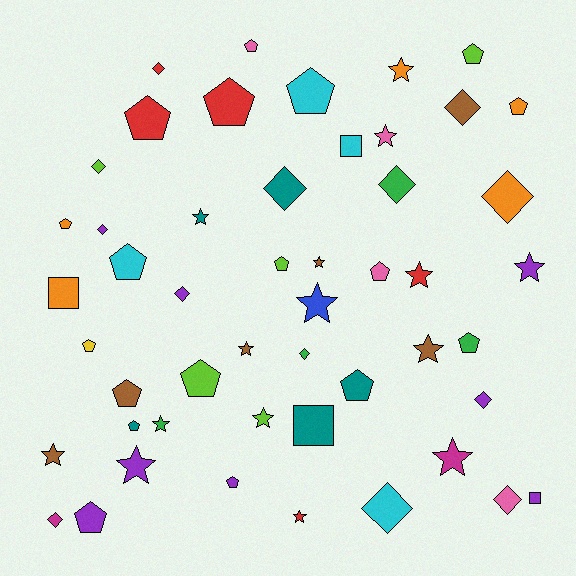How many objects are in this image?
There are 50 objects.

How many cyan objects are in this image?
There are 4 cyan objects.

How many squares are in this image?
There are 4 squares.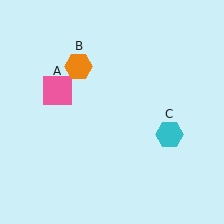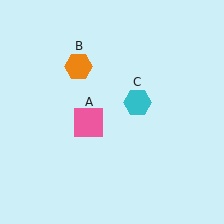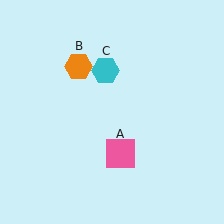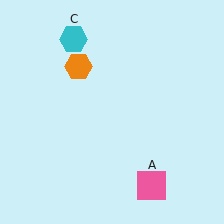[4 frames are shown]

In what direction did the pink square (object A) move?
The pink square (object A) moved down and to the right.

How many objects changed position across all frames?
2 objects changed position: pink square (object A), cyan hexagon (object C).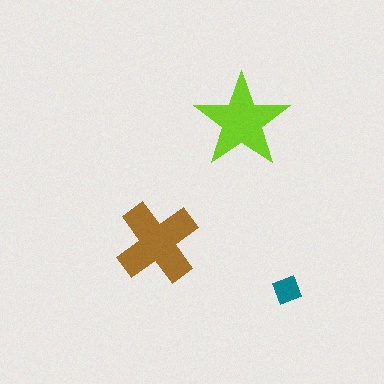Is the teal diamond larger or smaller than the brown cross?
Smaller.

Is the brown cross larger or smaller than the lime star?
Larger.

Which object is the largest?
The brown cross.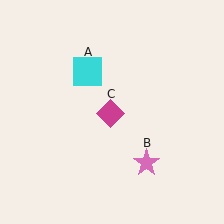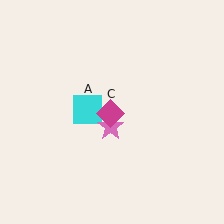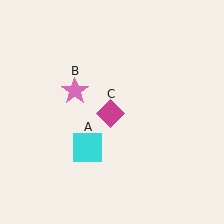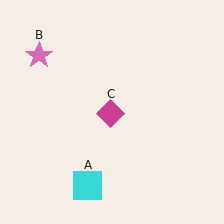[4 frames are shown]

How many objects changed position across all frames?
2 objects changed position: cyan square (object A), pink star (object B).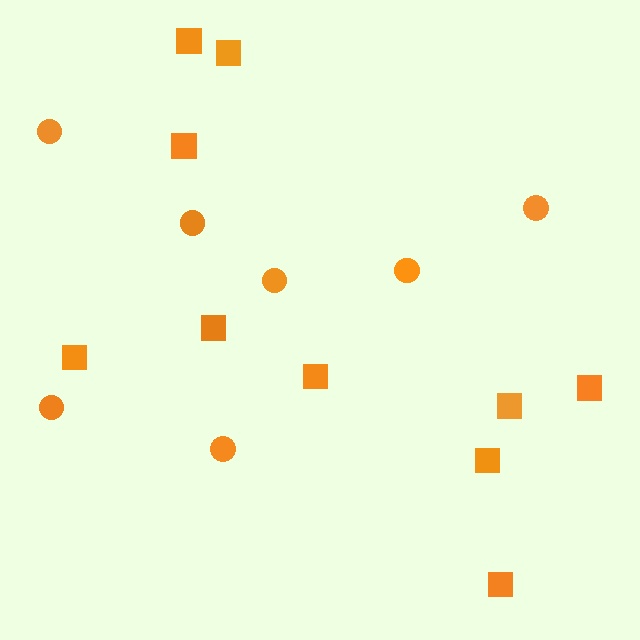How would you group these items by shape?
There are 2 groups: one group of circles (7) and one group of squares (10).